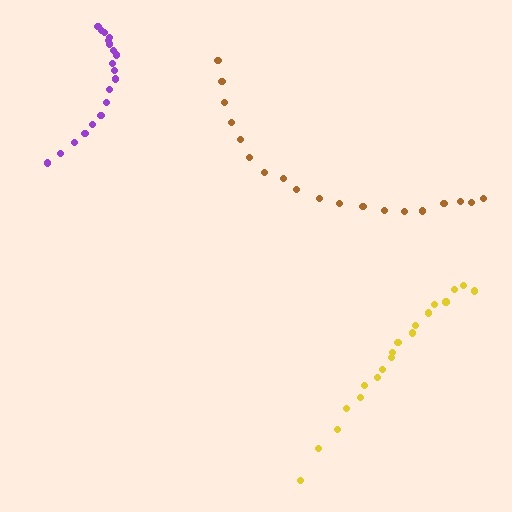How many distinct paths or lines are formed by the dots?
There are 3 distinct paths.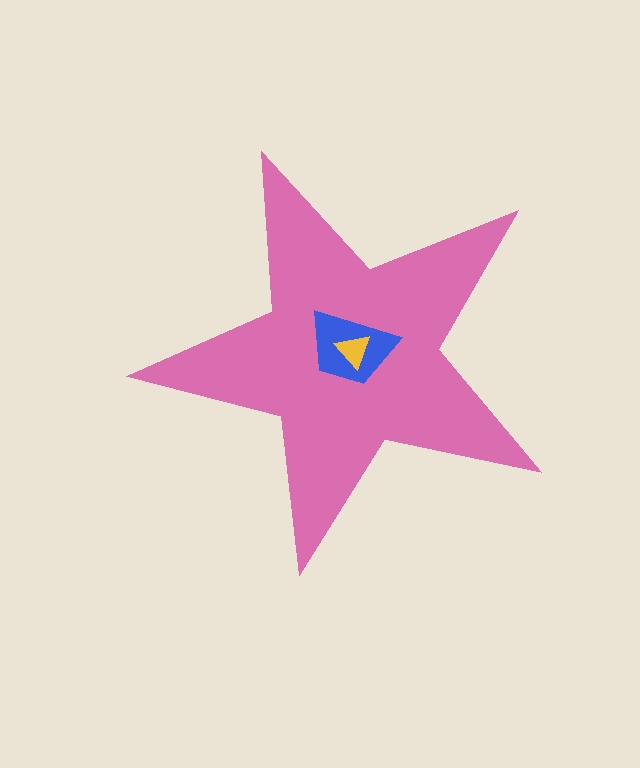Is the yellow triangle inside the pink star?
Yes.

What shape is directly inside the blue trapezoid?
The yellow triangle.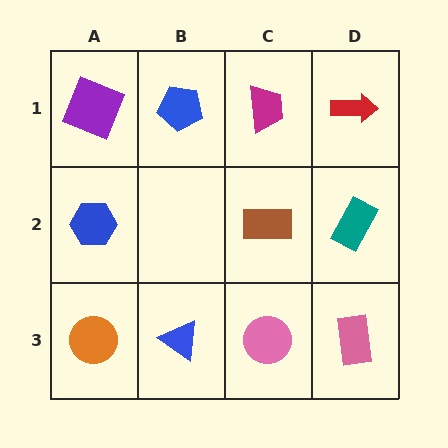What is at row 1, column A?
A purple square.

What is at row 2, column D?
A teal rectangle.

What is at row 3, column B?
A blue triangle.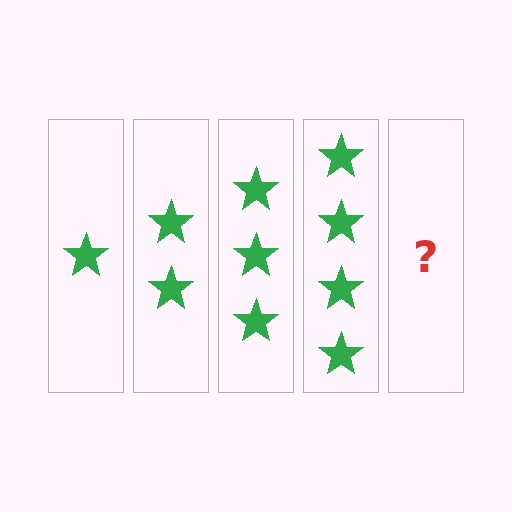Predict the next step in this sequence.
The next step is 5 stars.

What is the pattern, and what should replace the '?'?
The pattern is that each step adds one more star. The '?' should be 5 stars.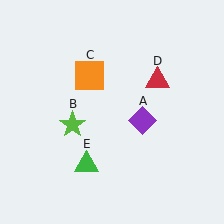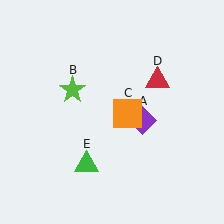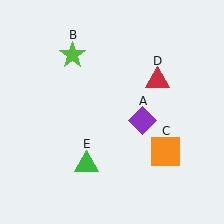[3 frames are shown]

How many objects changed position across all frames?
2 objects changed position: lime star (object B), orange square (object C).